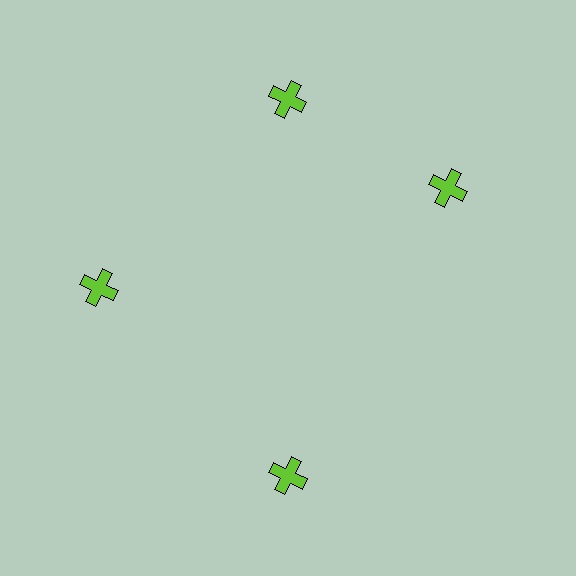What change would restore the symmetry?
The symmetry would be restored by rotating it back into even spacing with its neighbors so that all 4 crosses sit at equal angles and equal distance from the center.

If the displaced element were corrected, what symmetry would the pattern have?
It would have 4-fold rotational symmetry — the pattern would map onto itself every 90 degrees.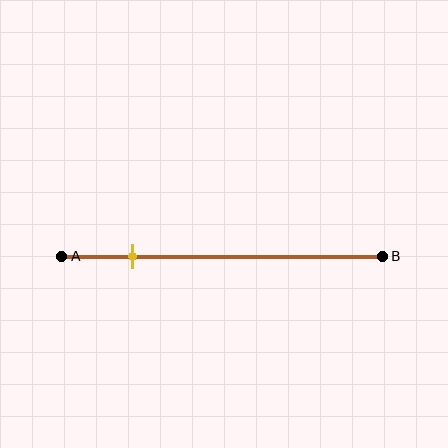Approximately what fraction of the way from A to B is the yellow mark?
The yellow mark is approximately 20% of the way from A to B.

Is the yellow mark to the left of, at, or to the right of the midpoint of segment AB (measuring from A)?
The yellow mark is to the left of the midpoint of segment AB.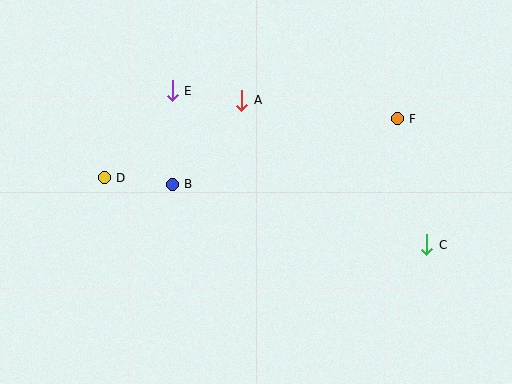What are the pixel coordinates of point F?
Point F is at (397, 119).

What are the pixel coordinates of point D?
Point D is at (104, 178).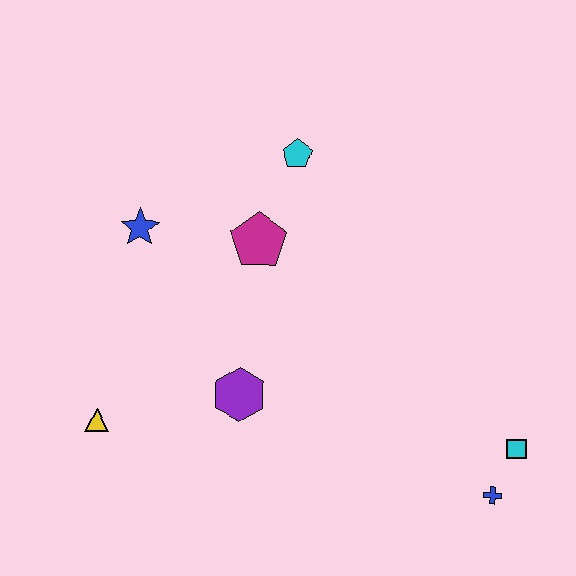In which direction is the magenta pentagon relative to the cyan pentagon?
The magenta pentagon is below the cyan pentagon.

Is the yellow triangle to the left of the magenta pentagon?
Yes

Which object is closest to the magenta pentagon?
The cyan pentagon is closest to the magenta pentagon.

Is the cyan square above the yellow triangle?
No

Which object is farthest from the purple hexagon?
The cyan square is farthest from the purple hexagon.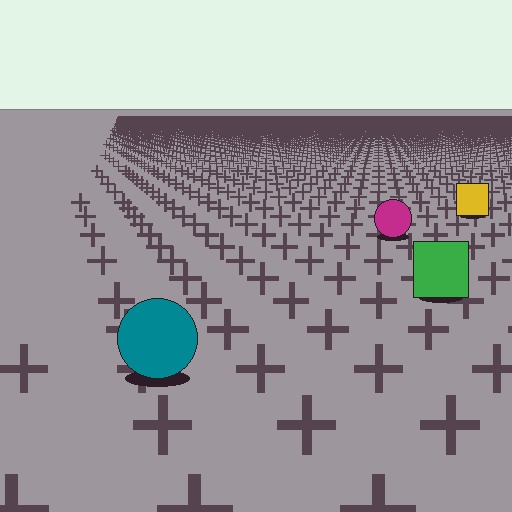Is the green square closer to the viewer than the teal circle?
No. The teal circle is closer — you can tell from the texture gradient: the ground texture is coarser near it.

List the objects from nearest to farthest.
From nearest to farthest: the teal circle, the green square, the magenta circle, the yellow square.